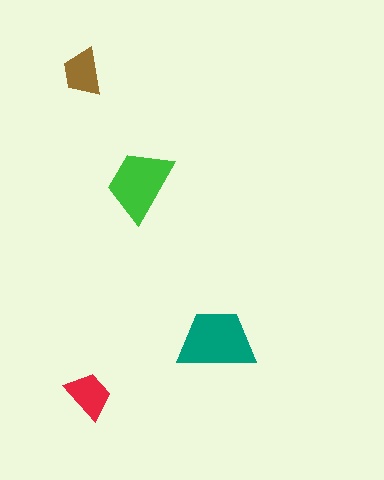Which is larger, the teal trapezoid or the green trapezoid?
The teal one.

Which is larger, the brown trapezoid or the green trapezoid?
The green one.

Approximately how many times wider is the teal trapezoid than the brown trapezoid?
About 1.5 times wider.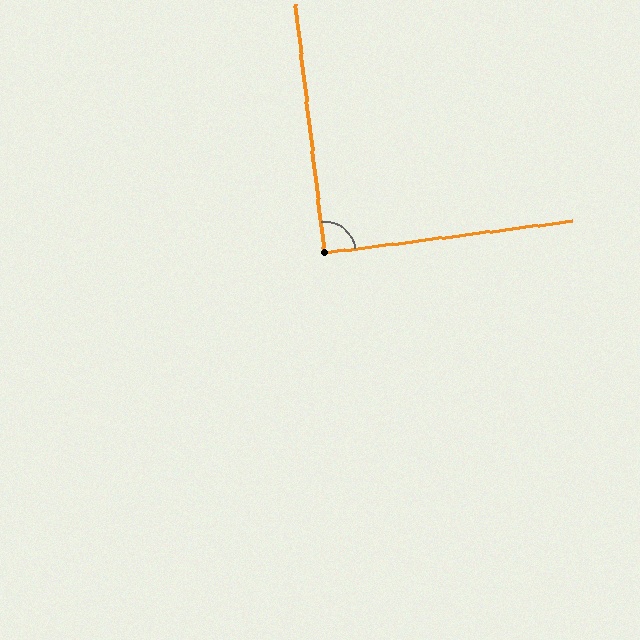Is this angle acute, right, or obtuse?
It is approximately a right angle.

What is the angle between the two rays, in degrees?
Approximately 89 degrees.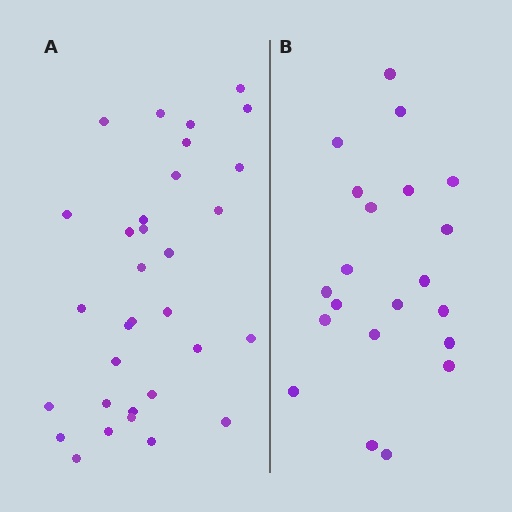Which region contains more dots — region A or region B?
Region A (the left region) has more dots.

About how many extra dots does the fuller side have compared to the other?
Region A has roughly 12 or so more dots than region B.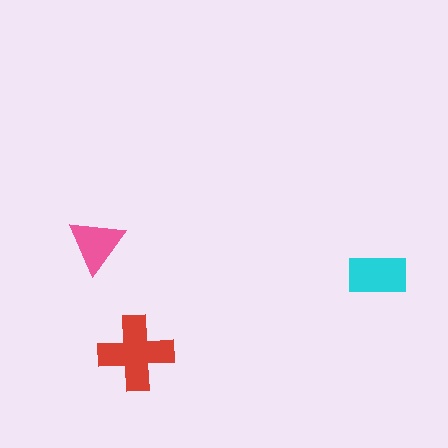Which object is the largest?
The red cross.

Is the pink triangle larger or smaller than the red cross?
Smaller.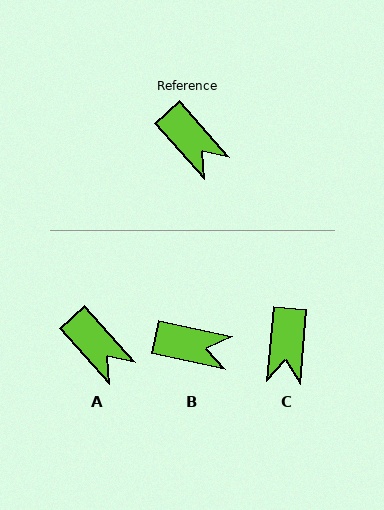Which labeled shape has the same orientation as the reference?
A.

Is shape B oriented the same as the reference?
No, it is off by about 36 degrees.